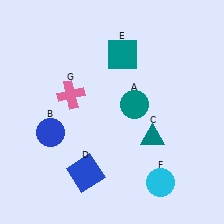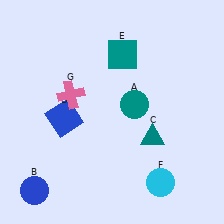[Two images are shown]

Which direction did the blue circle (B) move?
The blue circle (B) moved down.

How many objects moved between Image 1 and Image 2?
2 objects moved between the two images.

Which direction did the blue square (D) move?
The blue square (D) moved up.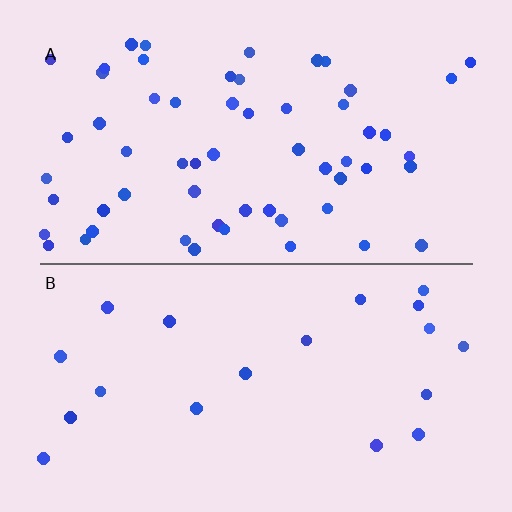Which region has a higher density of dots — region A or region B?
A (the top).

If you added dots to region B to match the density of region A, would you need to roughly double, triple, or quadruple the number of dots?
Approximately triple.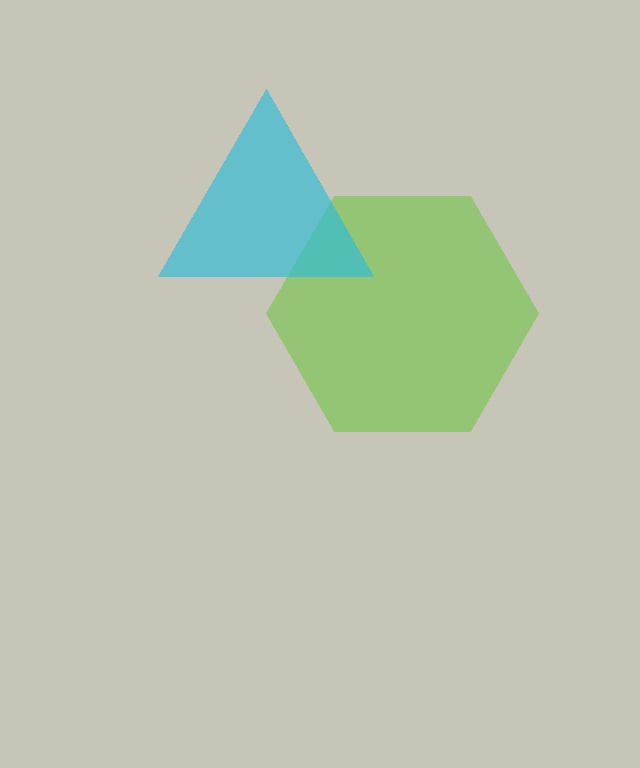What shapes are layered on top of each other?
The layered shapes are: a lime hexagon, a cyan triangle.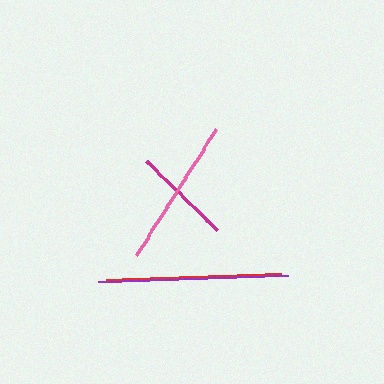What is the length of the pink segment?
The pink segment is approximately 149 pixels long.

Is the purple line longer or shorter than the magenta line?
The purple line is longer than the magenta line.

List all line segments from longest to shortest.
From longest to shortest: purple, red, pink, magenta.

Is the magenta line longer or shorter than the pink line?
The pink line is longer than the magenta line.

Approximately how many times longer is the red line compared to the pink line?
The red line is approximately 1.2 times the length of the pink line.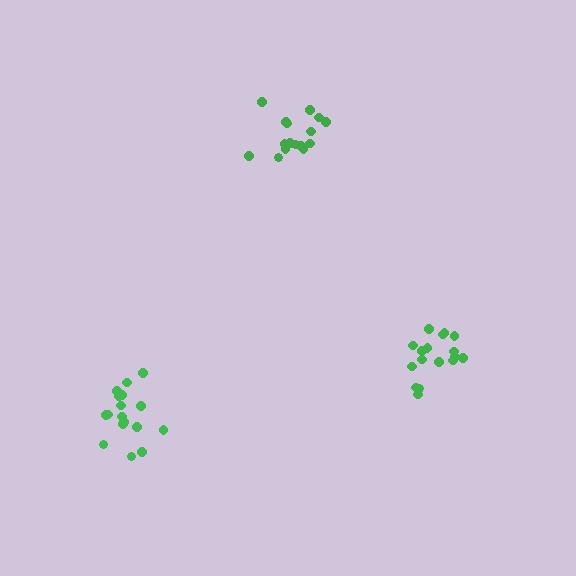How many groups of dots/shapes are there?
There are 3 groups.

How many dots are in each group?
Group 1: 17 dots, Group 2: 16 dots, Group 3: 19 dots (52 total).